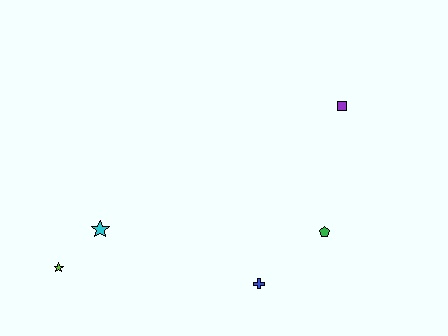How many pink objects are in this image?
There are no pink objects.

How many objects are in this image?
There are 5 objects.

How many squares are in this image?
There is 1 square.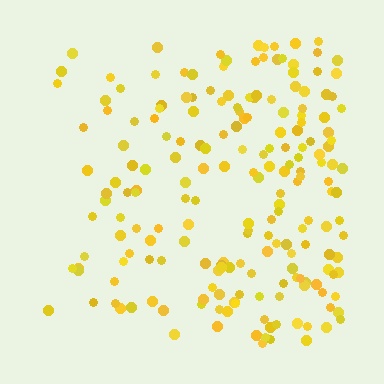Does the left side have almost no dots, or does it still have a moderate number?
Still a moderate number, just noticeably fewer than the right.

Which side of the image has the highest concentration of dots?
The right.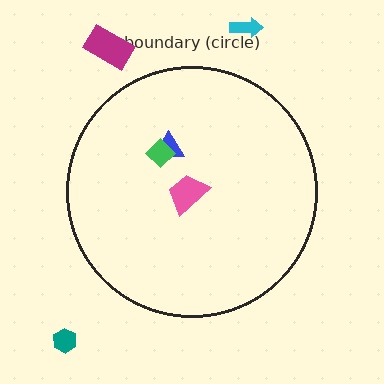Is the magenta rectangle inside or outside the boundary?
Outside.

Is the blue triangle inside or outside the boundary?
Inside.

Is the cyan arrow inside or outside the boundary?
Outside.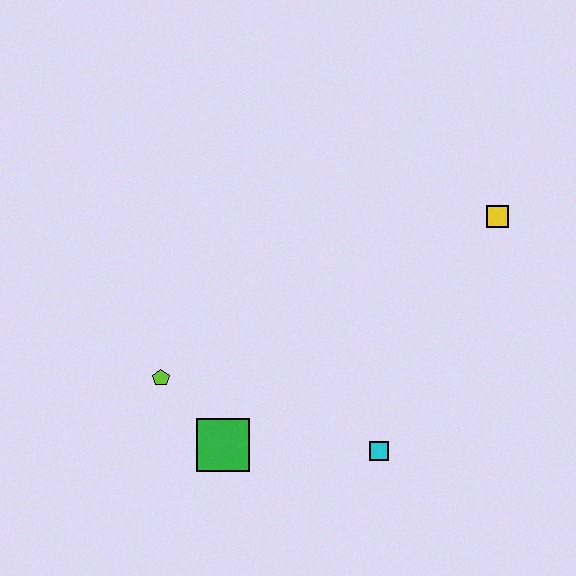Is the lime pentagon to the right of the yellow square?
No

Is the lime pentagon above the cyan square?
Yes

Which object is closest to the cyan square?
The green square is closest to the cyan square.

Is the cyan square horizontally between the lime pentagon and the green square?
No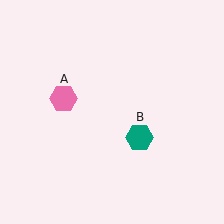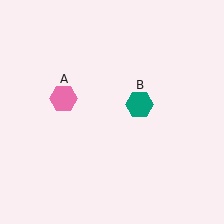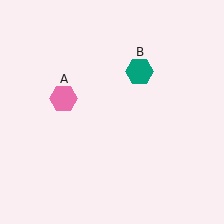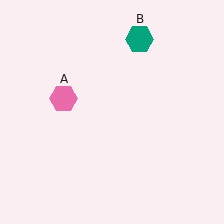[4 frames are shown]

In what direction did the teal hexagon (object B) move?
The teal hexagon (object B) moved up.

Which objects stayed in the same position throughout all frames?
Pink hexagon (object A) remained stationary.